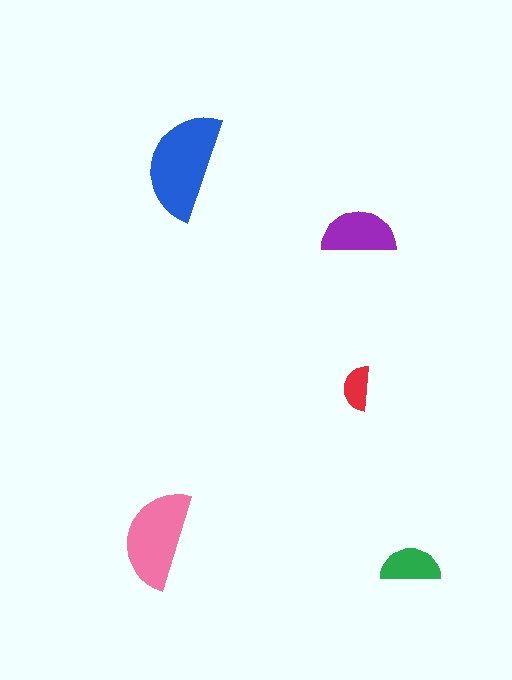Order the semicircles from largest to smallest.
the blue one, the pink one, the purple one, the green one, the red one.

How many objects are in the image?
There are 5 objects in the image.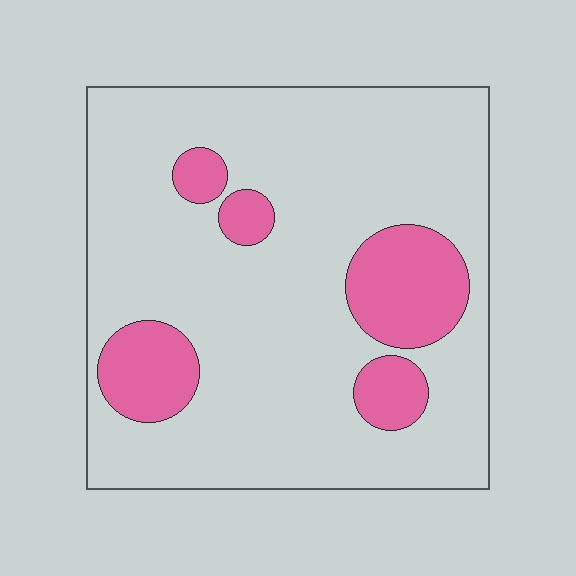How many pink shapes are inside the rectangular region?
5.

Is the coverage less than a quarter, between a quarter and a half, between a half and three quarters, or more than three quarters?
Less than a quarter.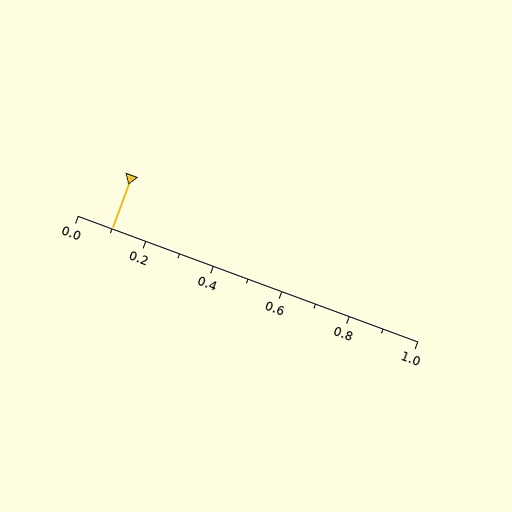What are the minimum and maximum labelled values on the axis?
The axis runs from 0.0 to 1.0.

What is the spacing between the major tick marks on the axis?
The major ticks are spaced 0.2 apart.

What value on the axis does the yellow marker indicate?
The marker indicates approximately 0.1.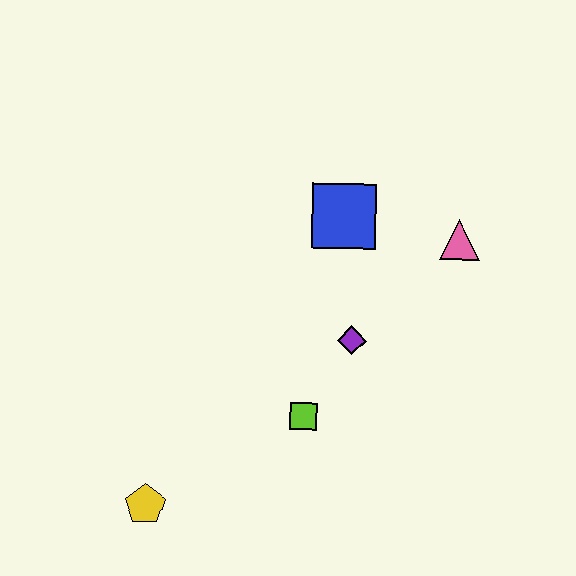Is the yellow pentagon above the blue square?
No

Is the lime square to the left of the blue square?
Yes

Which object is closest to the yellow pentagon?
The lime square is closest to the yellow pentagon.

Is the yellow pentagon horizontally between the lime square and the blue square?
No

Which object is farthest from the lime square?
The pink triangle is farthest from the lime square.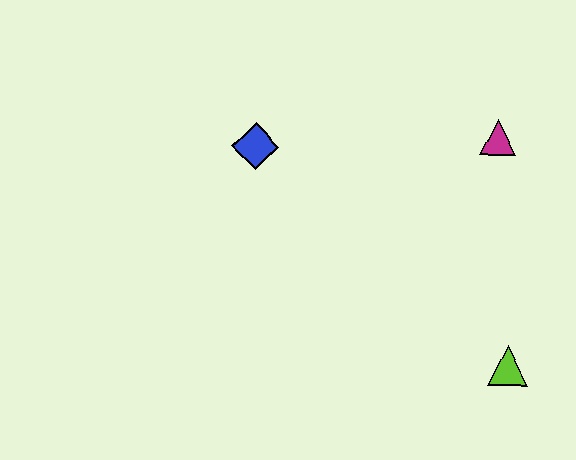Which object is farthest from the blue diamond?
The lime triangle is farthest from the blue diamond.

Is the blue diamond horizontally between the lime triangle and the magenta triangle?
No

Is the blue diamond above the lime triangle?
Yes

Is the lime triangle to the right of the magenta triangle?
Yes